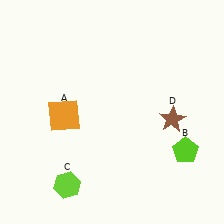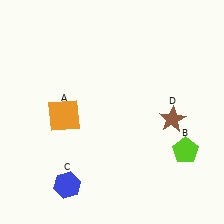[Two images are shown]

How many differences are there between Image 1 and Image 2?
There is 1 difference between the two images.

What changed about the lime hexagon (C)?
In Image 1, C is lime. In Image 2, it changed to blue.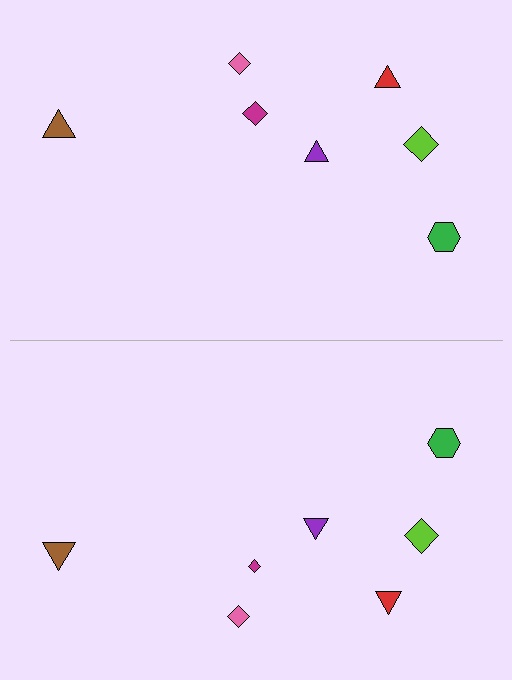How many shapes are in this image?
There are 14 shapes in this image.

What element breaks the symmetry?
The magenta diamond on the bottom side has a different size than its mirror counterpart.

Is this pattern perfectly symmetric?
No, the pattern is not perfectly symmetric. The magenta diamond on the bottom side has a different size than its mirror counterpart.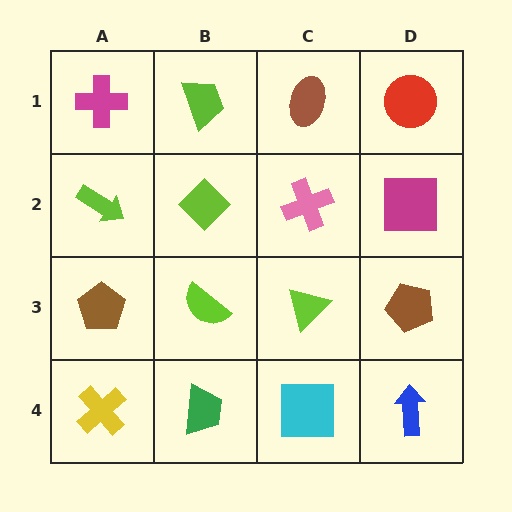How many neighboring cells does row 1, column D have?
2.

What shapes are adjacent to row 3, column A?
A lime arrow (row 2, column A), a yellow cross (row 4, column A), a lime semicircle (row 3, column B).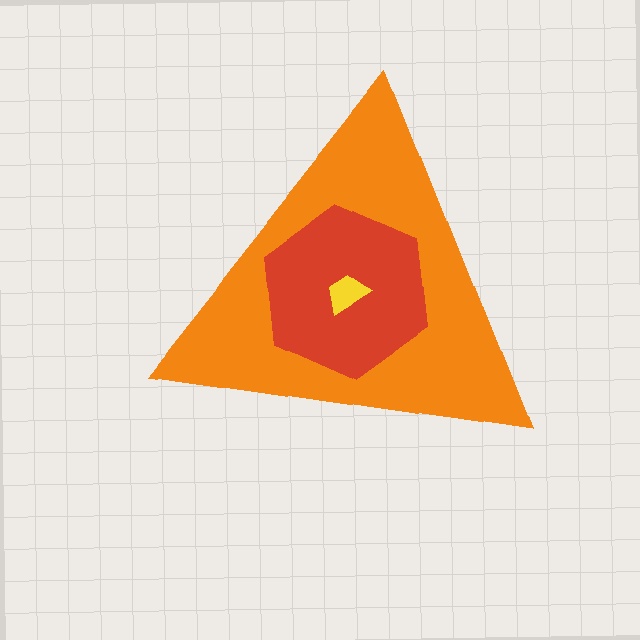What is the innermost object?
The yellow trapezoid.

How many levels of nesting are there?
3.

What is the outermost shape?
The orange triangle.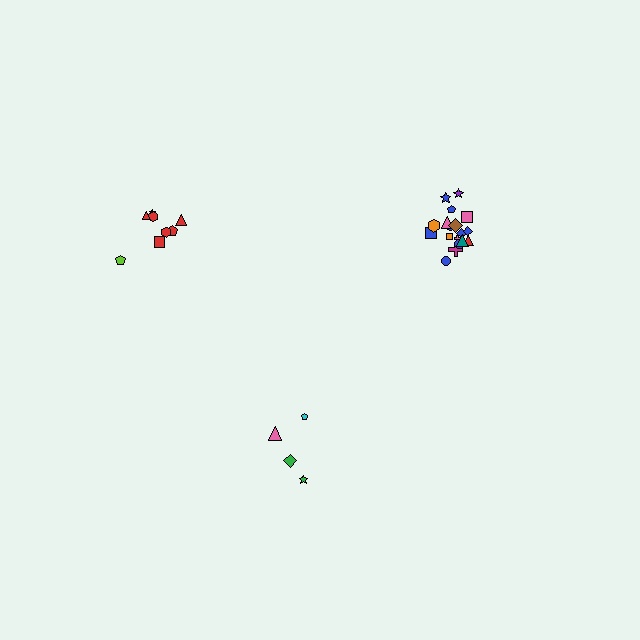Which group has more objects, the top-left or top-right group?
The top-right group.